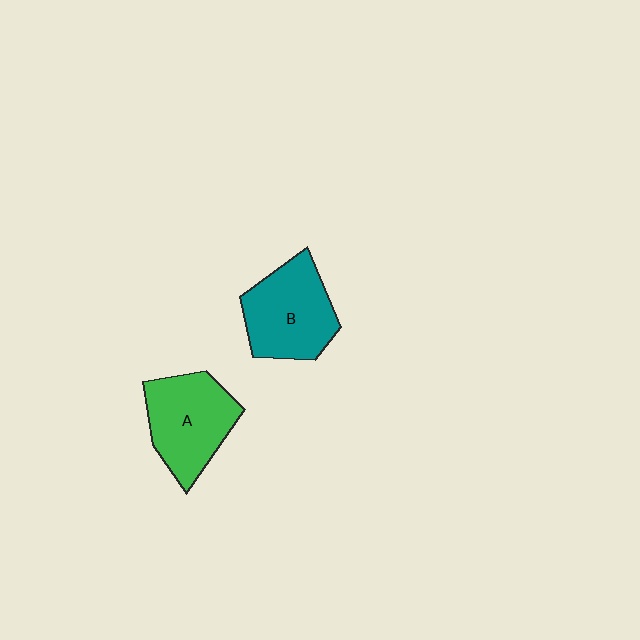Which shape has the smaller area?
Shape A (green).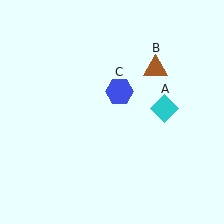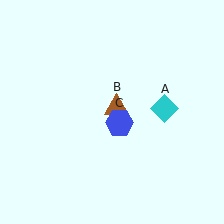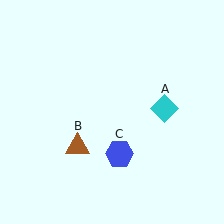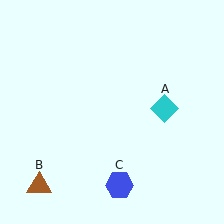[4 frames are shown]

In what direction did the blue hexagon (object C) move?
The blue hexagon (object C) moved down.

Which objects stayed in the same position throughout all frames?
Cyan diamond (object A) remained stationary.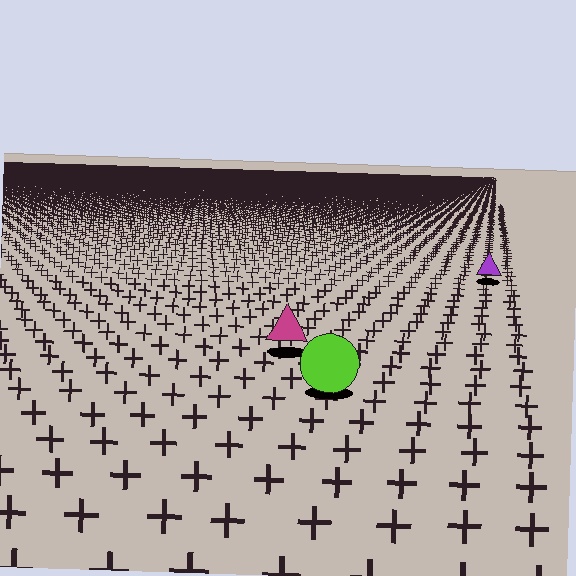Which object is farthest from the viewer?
The purple triangle is farthest from the viewer. It appears smaller and the ground texture around it is denser.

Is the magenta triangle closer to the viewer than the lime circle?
No. The lime circle is closer — you can tell from the texture gradient: the ground texture is coarser near it.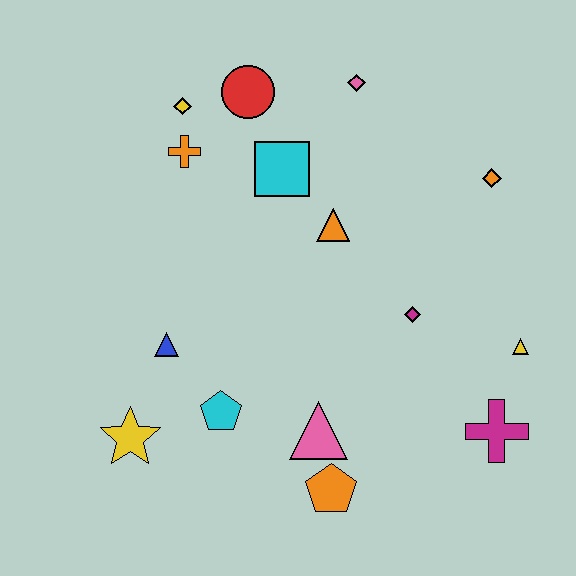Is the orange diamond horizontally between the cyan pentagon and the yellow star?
No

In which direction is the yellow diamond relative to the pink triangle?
The yellow diamond is above the pink triangle.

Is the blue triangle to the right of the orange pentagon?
No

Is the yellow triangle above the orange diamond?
No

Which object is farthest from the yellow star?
The orange diamond is farthest from the yellow star.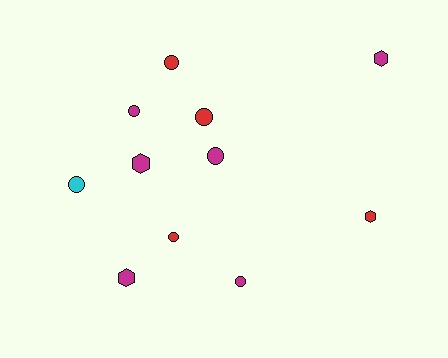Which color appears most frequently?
Magenta, with 6 objects.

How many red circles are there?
There are 3 red circles.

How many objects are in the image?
There are 11 objects.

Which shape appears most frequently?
Circle, with 7 objects.